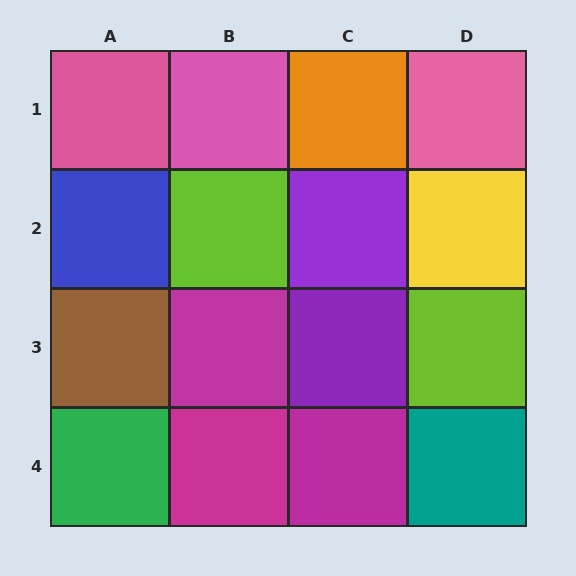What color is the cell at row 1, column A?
Pink.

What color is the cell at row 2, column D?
Yellow.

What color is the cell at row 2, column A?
Blue.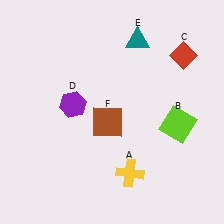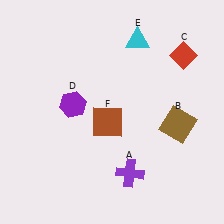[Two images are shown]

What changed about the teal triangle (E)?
In Image 1, E is teal. In Image 2, it changed to cyan.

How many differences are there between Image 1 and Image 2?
There are 3 differences between the two images.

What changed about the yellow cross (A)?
In Image 1, A is yellow. In Image 2, it changed to purple.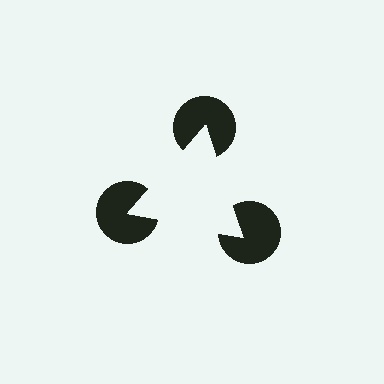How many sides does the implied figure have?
3 sides.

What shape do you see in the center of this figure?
An illusory triangle — its edges are inferred from the aligned wedge cuts in the pac-man discs, not physically drawn.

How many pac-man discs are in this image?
There are 3 — one at each vertex of the illusory triangle.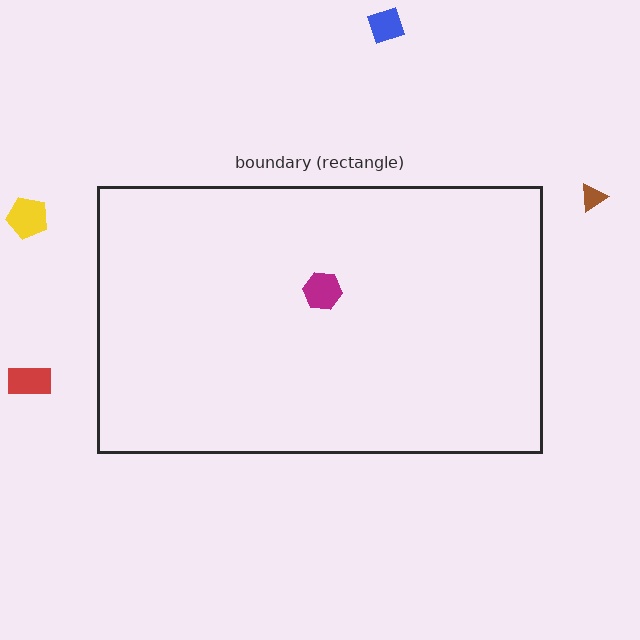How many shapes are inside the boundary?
1 inside, 4 outside.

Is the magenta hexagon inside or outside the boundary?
Inside.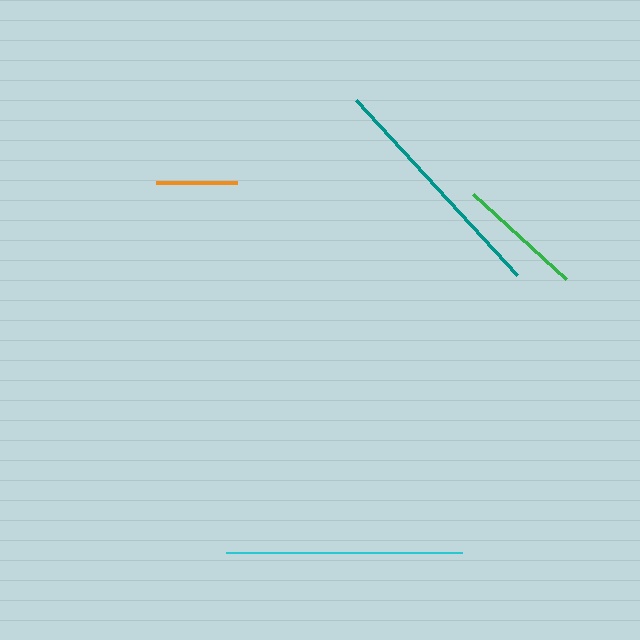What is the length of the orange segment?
The orange segment is approximately 82 pixels long.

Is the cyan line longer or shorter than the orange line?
The cyan line is longer than the orange line.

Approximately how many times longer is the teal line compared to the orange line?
The teal line is approximately 2.9 times the length of the orange line.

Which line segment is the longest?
The teal line is the longest at approximately 237 pixels.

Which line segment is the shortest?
The orange line is the shortest at approximately 82 pixels.